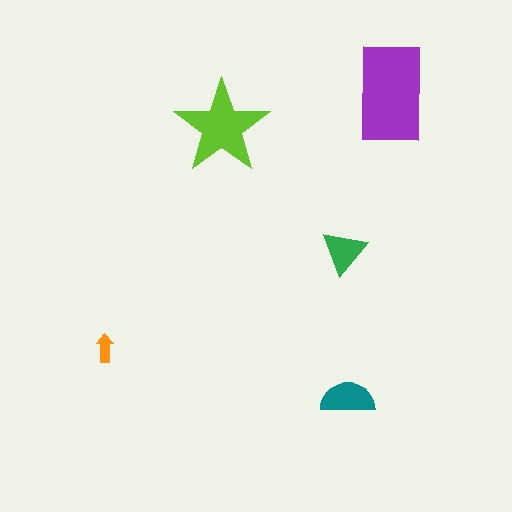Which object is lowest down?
The teal semicircle is bottommost.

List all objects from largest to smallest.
The purple rectangle, the lime star, the teal semicircle, the green triangle, the orange arrow.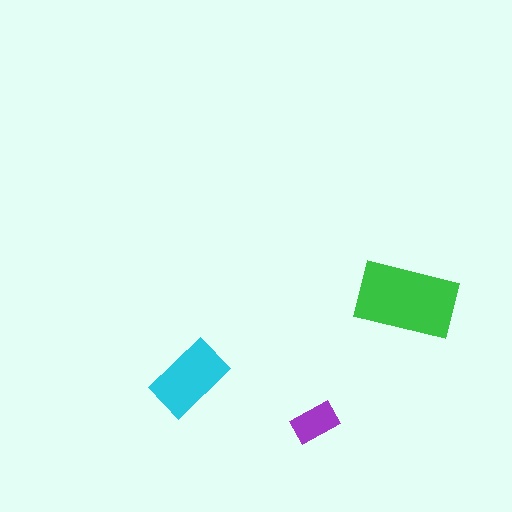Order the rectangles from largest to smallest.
the green one, the cyan one, the purple one.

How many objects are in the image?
There are 3 objects in the image.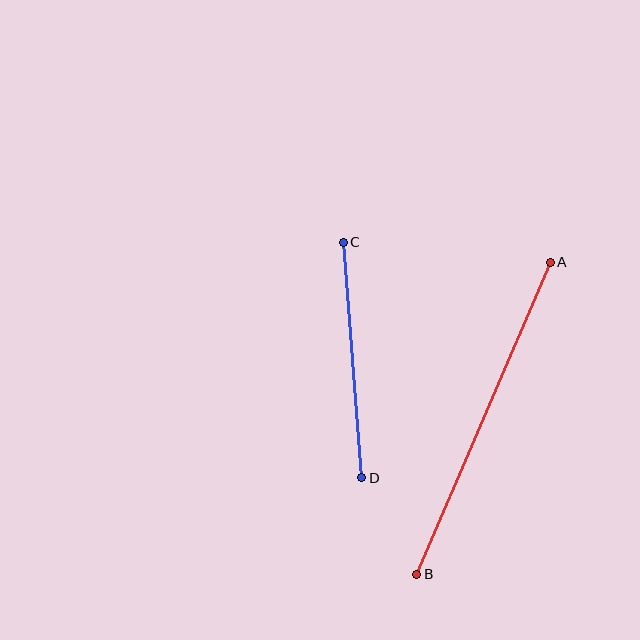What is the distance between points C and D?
The distance is approximately 236 pixels.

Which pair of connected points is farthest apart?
Points A and B are farthest apart.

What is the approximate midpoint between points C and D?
The midpoint is at approximately (352, 360) pixels.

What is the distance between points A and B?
The distance is approximately 339 pixels.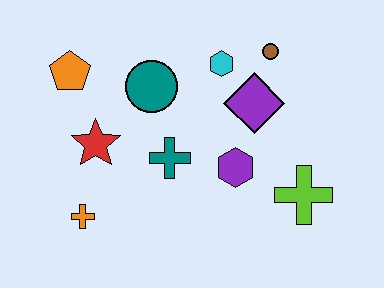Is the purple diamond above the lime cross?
Yes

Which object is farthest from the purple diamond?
The orange cross is farthest from the purple diamond.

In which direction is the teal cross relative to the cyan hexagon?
The teal cross is below the cyan hexagon.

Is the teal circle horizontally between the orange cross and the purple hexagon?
Yes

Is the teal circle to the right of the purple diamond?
No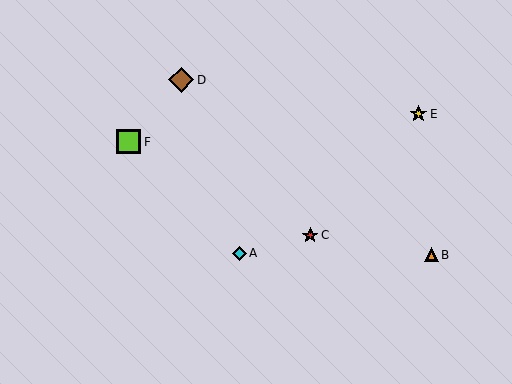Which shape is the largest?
The brown diamond (labeled D) is the largest.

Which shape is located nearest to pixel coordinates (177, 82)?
The brown diamond (labeled D) at (181, 80) is nearest to that location.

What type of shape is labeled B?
Shape B is an orange triangle.